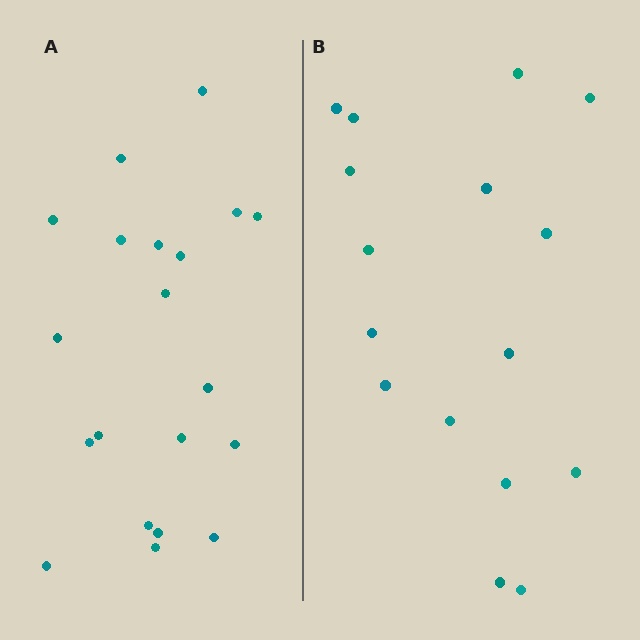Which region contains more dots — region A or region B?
Region A (the left region) has more dots.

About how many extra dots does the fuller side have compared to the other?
Region A has about 4 more dots than region B.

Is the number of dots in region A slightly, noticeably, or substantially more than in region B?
Region A has noticeably more, but not dramatically so. The ratio is roughly 1.2 to 1.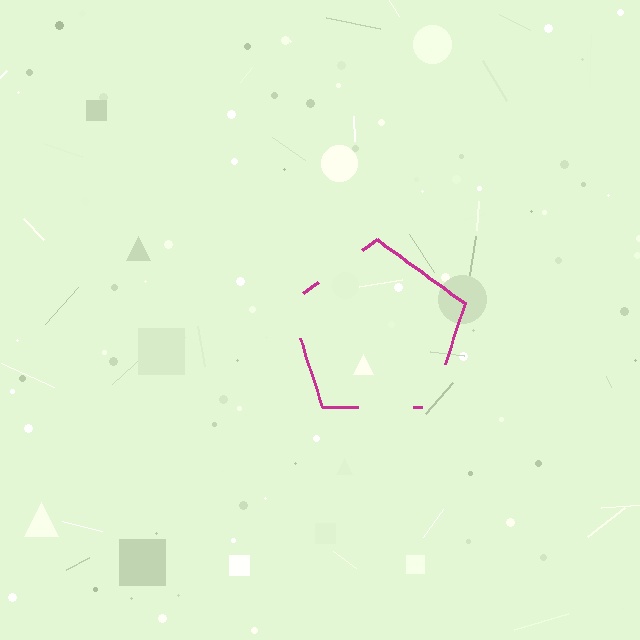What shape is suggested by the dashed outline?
The dashed outline suggests a pentagon.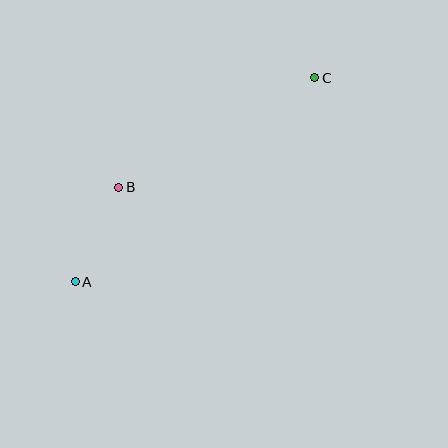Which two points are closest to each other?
Points A and B are closest to each other.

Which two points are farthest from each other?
Points A and C are farthest from each other.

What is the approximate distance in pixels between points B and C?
The distance between B and C is approximately 225 pixels.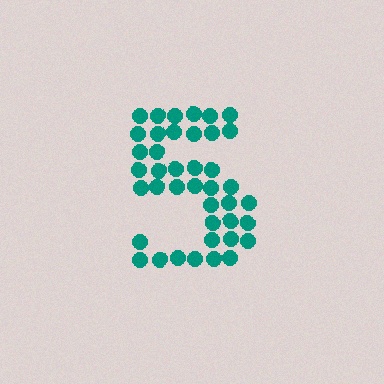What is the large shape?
The large shape is the digit 5.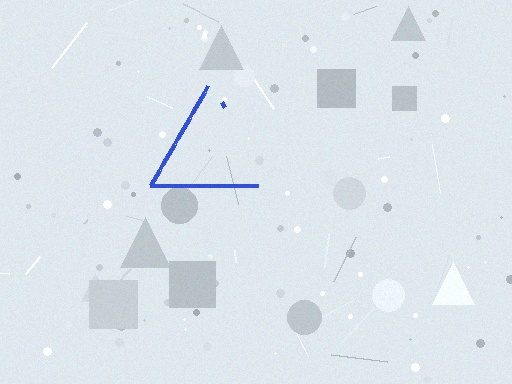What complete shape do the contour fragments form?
The contour fragments form a triangle.